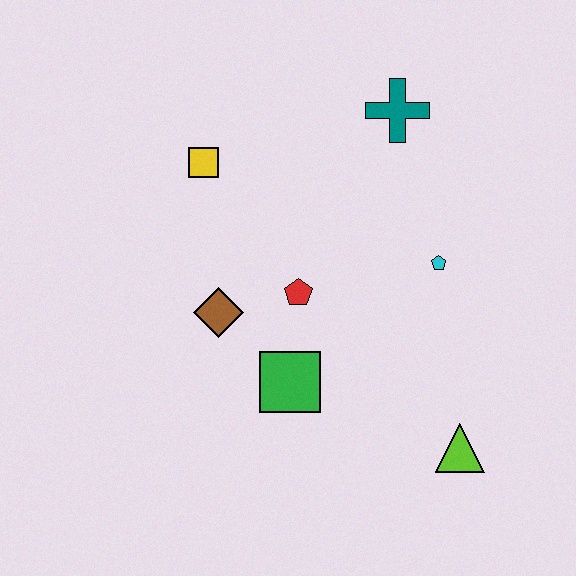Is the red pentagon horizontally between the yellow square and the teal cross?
Yes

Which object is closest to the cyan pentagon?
The red pentagon is closest to the cyan pentagon.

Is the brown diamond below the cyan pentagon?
Yes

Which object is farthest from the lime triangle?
The yellow square is farthest from the lime triangle.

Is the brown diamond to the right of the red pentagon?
No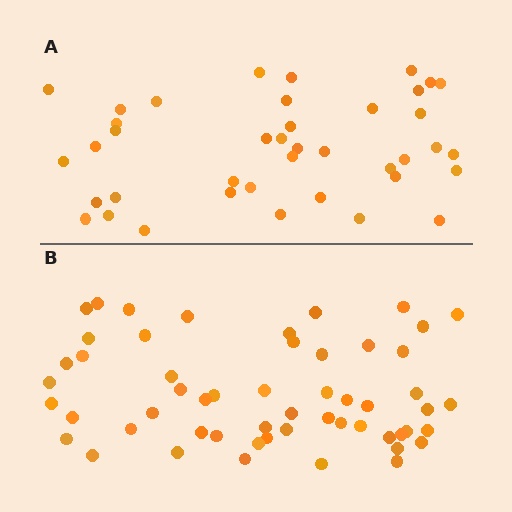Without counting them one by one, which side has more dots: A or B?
Region B (the bottom region) has more dots.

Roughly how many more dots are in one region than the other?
Region B has approximately 15 more dots than region A.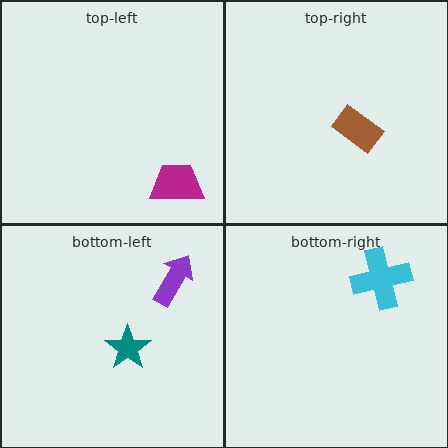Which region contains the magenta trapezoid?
The top-left region.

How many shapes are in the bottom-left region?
2.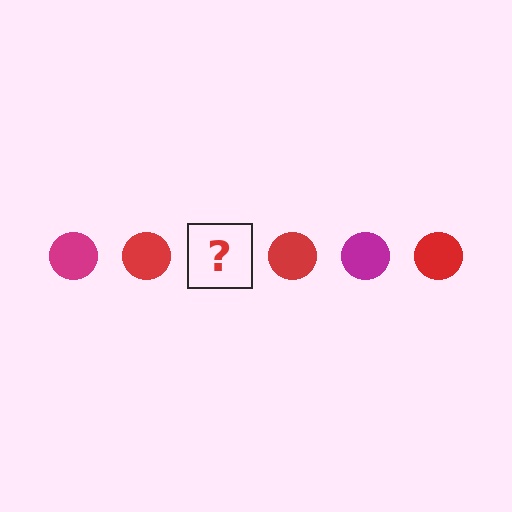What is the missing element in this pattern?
The missing element is a magenta circle.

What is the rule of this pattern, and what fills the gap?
The rule is that the pattern cycles through magenta, red circles. The gap should be filled with a magenta circle.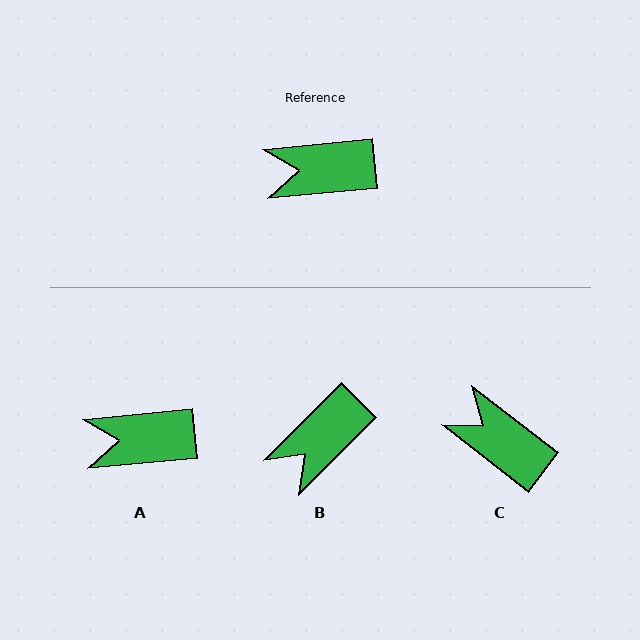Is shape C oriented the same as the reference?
No, it is off by about 43 degrees.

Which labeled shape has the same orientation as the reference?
A.